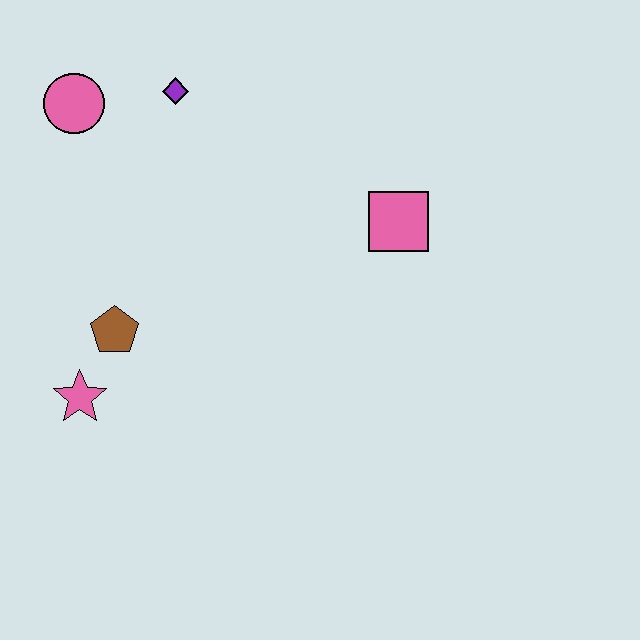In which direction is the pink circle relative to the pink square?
The pink circle is to the left of the pink square.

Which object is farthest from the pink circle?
The pink square is farthest from the pink circle.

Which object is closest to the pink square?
The purple diamond is closest to the pink square.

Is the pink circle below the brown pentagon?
No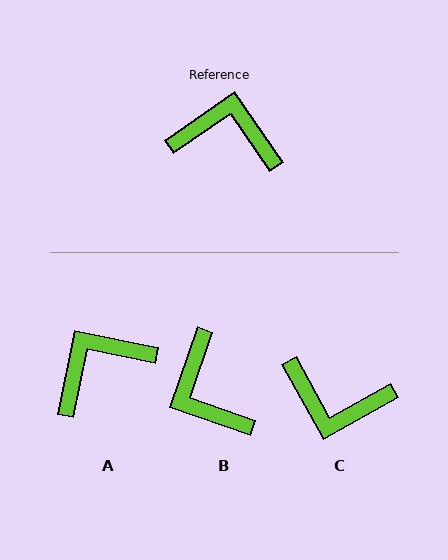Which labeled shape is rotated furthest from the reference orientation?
C, about 175 degrees away.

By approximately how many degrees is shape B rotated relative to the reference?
Approximately 126 degrees counter-clockwise.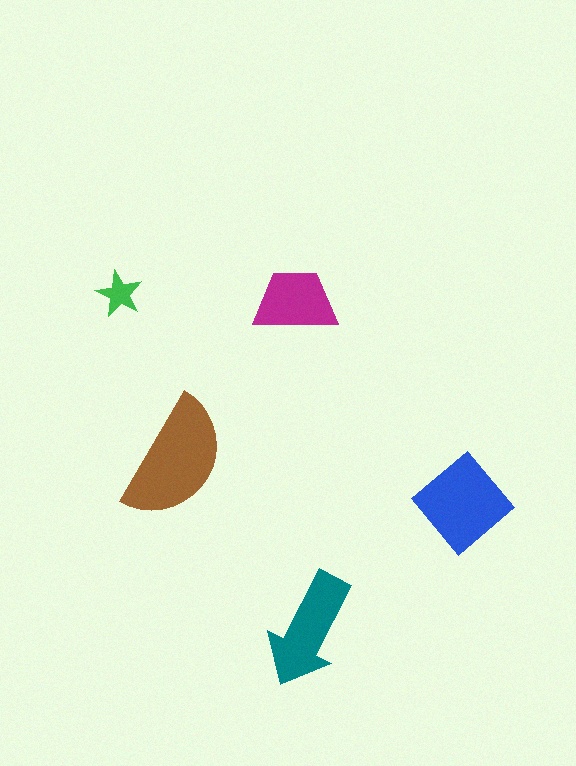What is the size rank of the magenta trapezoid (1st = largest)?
4th.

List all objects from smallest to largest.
The green star, the magenta trapezoid, the teal arrow, the blue diamond, the brown semicircle.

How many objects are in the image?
There are 5 objects in the image.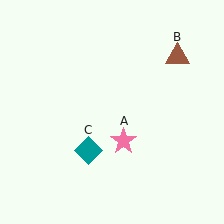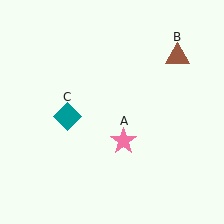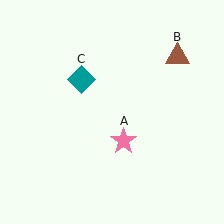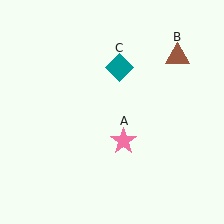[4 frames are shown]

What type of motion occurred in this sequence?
The teal diamond (object C) rotated clockwise around the center of the scene.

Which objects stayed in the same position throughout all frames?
Pink star (object A) and brown triangle (object B) remained stationary.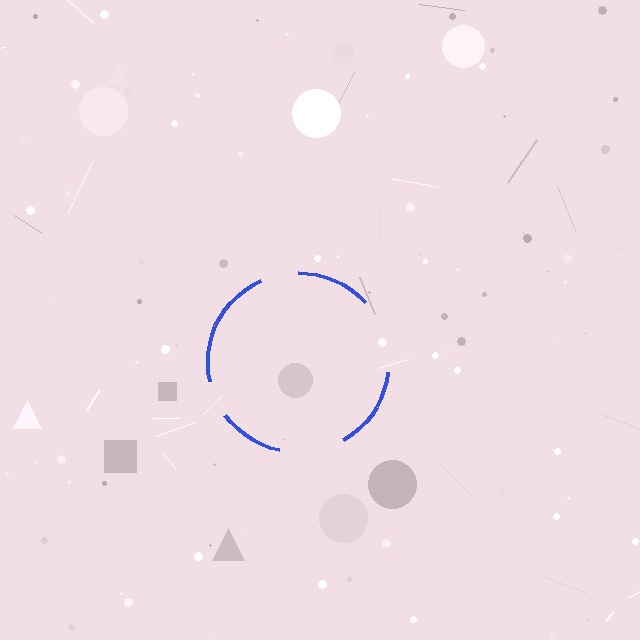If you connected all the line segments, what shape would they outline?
They would outline a circle.